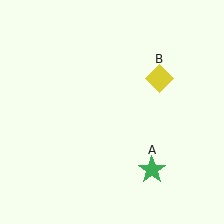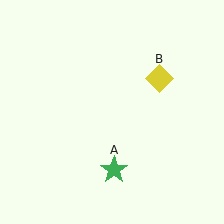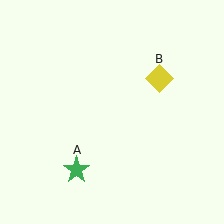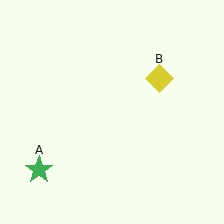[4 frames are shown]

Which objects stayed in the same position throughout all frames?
Yellow diamond (object B) remained stationary.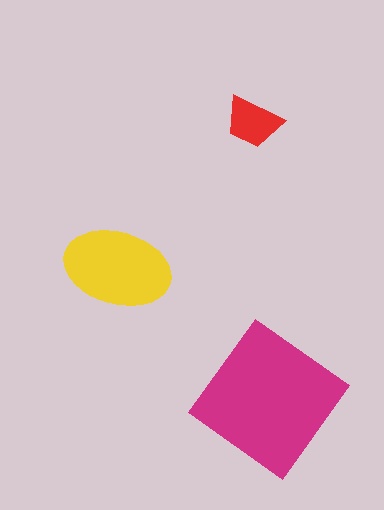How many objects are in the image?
There are 3 objects in the image.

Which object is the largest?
The magenta diamond.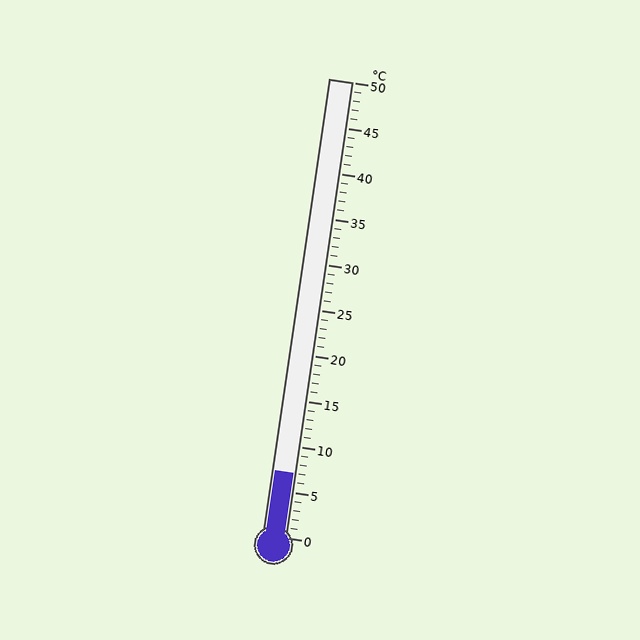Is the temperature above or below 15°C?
The temperature is below 15°C.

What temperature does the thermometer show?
The thermometer shows approximately 7°C.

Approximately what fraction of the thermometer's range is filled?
The thermometer is filled to approximately 15% of its range.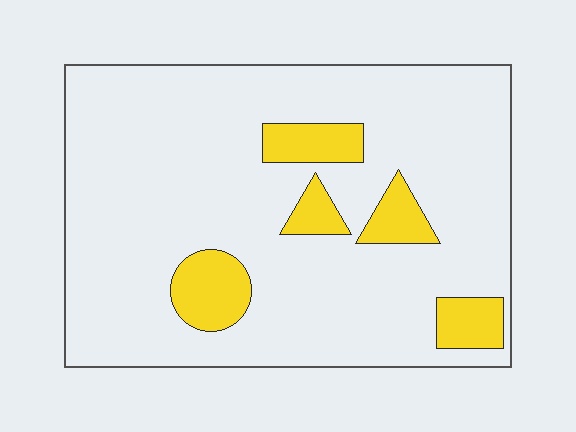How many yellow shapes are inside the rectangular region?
5.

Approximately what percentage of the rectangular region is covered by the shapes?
Approximately 15%.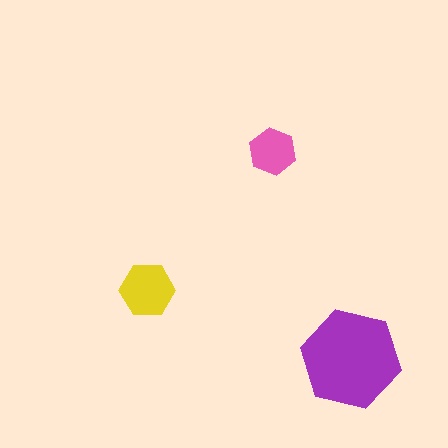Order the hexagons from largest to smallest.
the purple one, the yellow one, the pink one.